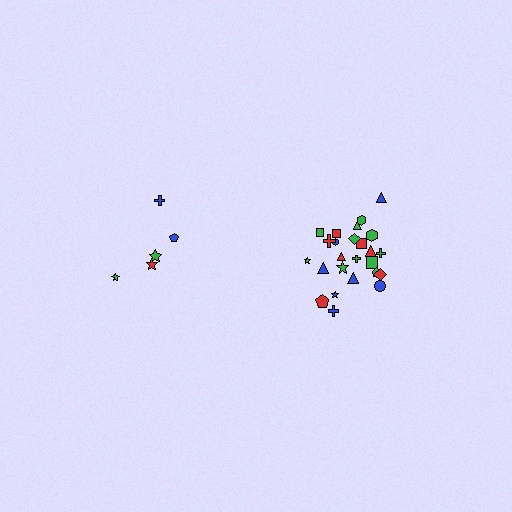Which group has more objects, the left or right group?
The right group.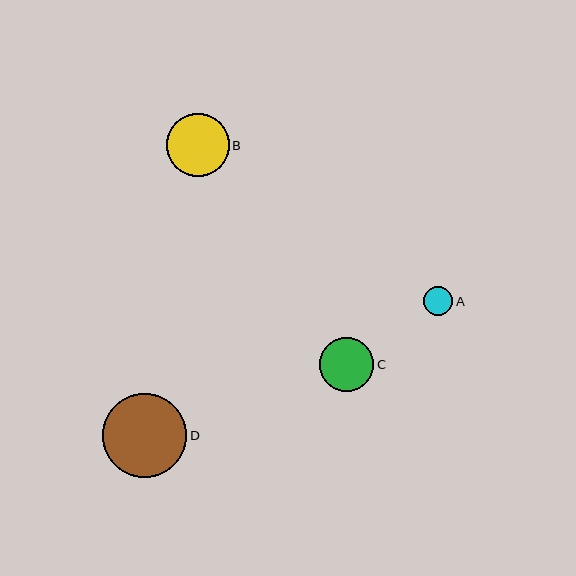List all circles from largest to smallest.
From largest to smallest: D, B, C, A.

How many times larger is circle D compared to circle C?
Circle D is approximately 1.5 times the size of circle C.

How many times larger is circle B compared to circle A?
Circle B is approximately 2.2 times the size of circle A.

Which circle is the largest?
Circle D is the largest with a size of approximately 84 pixels.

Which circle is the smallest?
Circle A is the smallest with a size of approximately 29 pixels.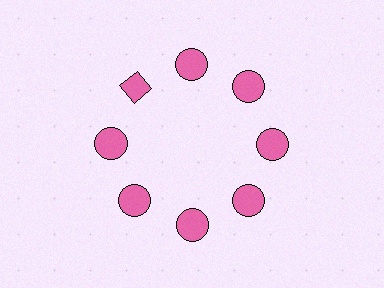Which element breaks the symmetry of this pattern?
The pink diamond at roughly the 10 o'clock position breaks the symmetry. All other shapes are pink circles.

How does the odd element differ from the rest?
It has a different shape: diamond instead of circle.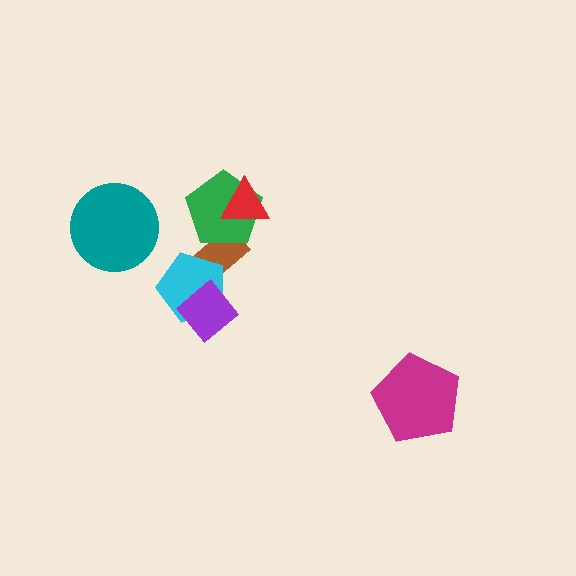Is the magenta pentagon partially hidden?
No, no other shape covers it.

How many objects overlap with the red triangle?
1 object overlaps with the red triangle.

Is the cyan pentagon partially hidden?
Yes, it is partially covered by another shape.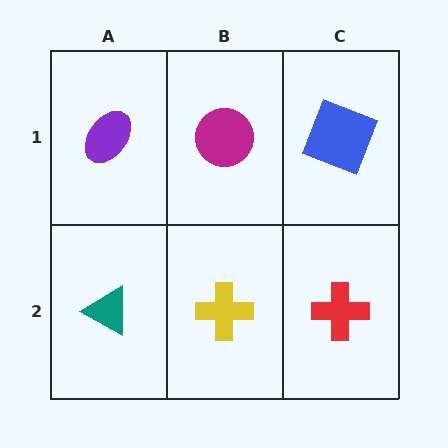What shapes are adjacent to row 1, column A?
A teal triangle (row 2, column A), a magenta circle (row 1, column B).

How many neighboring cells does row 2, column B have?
3.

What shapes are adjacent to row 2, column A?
A purple ellipse (row 1, column A), a yellow cross (row 2, column B).